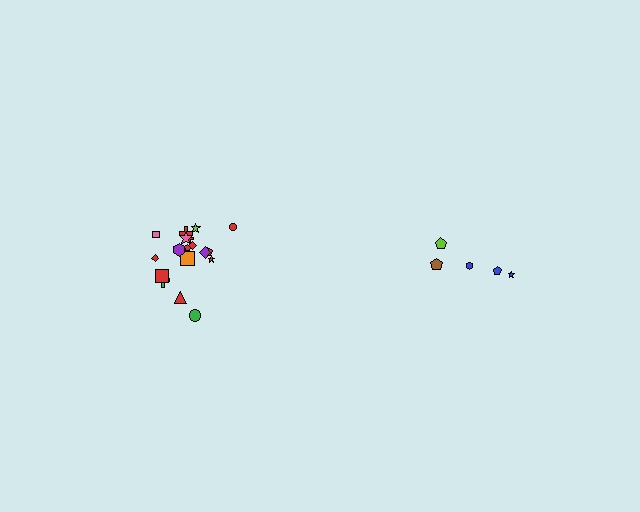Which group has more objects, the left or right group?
The left group.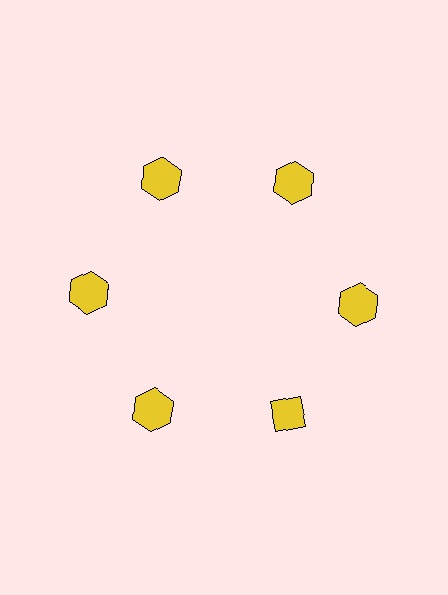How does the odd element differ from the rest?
It has a different shape: diamond instead of hexagon.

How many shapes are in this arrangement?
There are 6 shapes arranged in a ring pattern.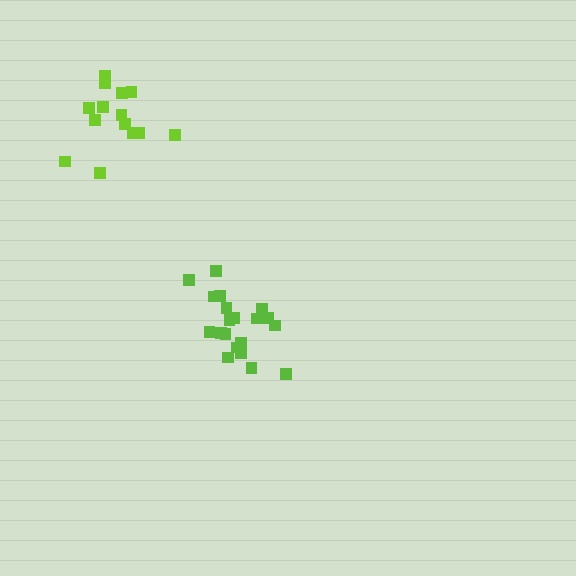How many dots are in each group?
Group 1: 14 dots, Group 2: 20 dots (34 total).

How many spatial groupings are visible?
There are 2 spatial groupings.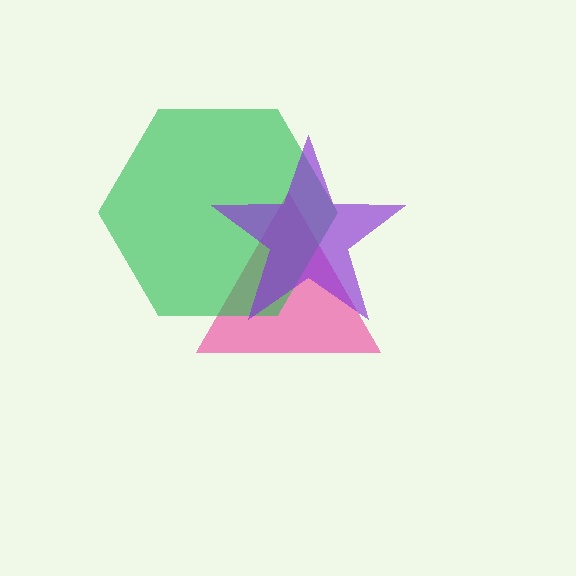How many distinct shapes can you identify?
There are 3 distinct shapes: a pink triangle, a green hexagon, a purple star.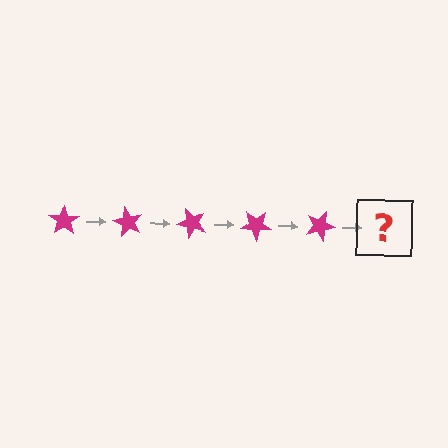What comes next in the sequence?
The next element should be a magenta star rotated 300 degrees.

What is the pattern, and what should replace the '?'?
The pattern is that the star rotates 60 degrees each step. The '?' should be a magenta star rotated 300 degrees.